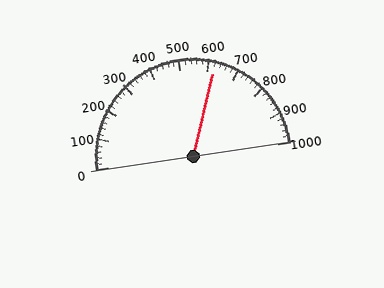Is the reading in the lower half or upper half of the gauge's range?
The reading is in the upper half of the range (0 to 1000).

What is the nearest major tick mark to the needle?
The nearest major tick mark is 600.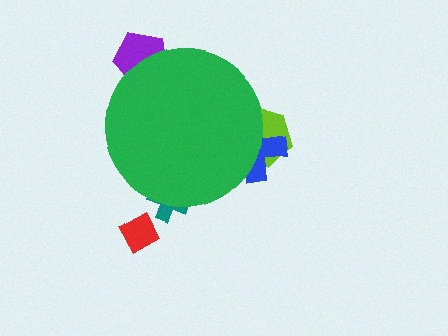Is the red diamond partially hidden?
No, the red diamond is fully visible.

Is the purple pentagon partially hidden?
Yes, the purple pentagon is partially hidden behind the green circle.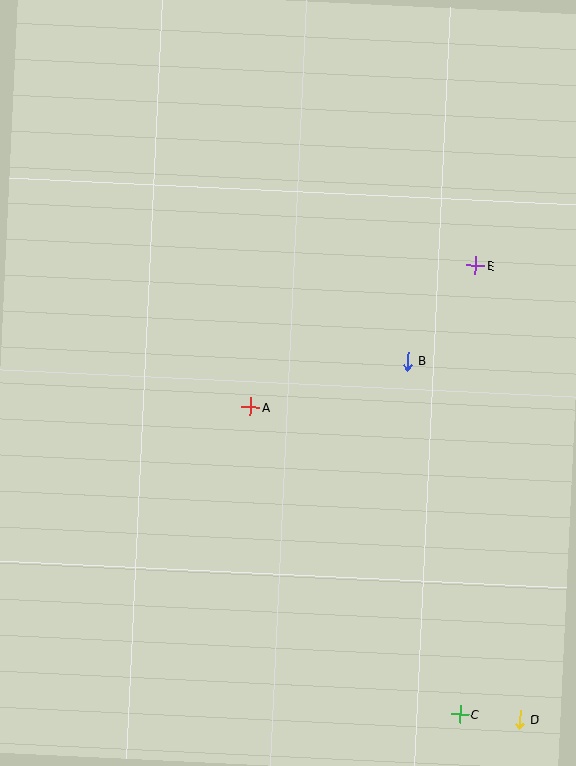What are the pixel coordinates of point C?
Point C is at (460, 714).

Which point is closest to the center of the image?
Point A at (251, 407) is closest to the center.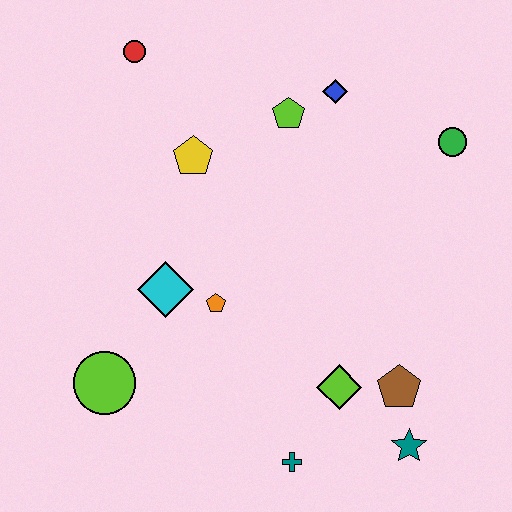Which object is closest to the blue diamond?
The lime pentagon is closest to the blue diamond.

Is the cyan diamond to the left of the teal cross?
Yes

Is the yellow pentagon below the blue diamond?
Yes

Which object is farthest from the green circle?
The lime circle is farthest from the green circle.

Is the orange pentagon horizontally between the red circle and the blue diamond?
Yes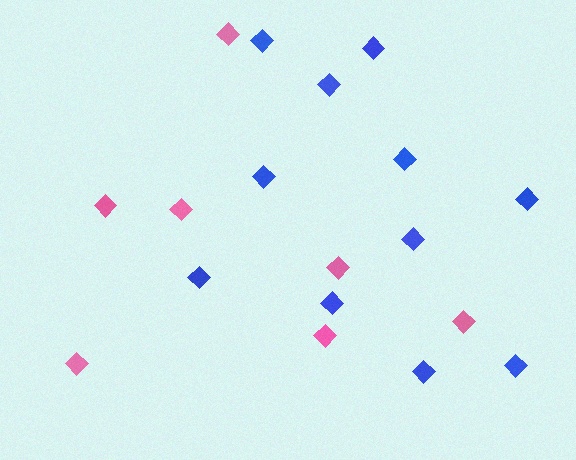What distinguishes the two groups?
There are 2 groups: one group of pink diamonds (7) and one group of blue diamonds (11).